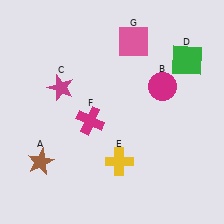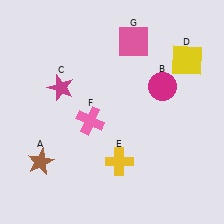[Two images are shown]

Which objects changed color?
D changed from green to yellow. F changed from magenta to pink.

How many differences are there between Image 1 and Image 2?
There are 2 differences between the two images.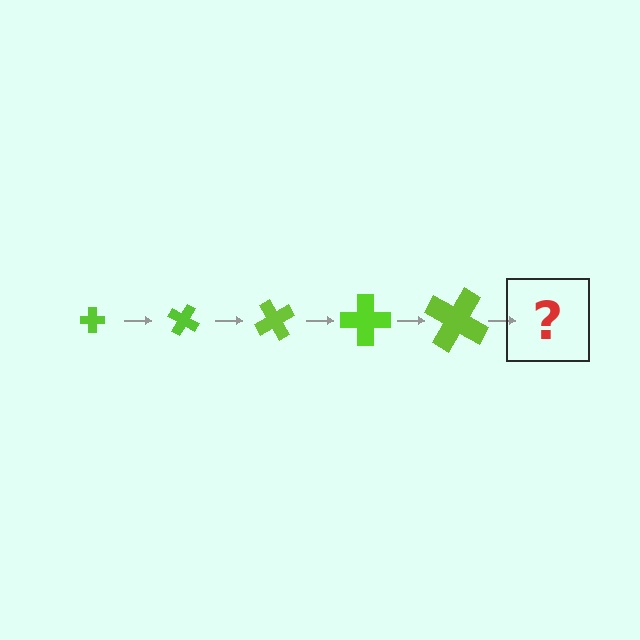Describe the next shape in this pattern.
It should be a cross, larger than the previous one and rotated 150 degrees from the start.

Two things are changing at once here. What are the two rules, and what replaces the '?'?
The two rules are that the cross grows larger each step and it rotates 30 degrees each step. The '?' should be a cross, larger than the previous one and rotated 150 degrees from the start.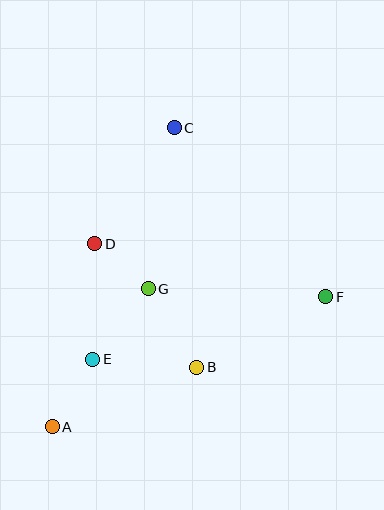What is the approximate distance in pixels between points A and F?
The distance between A and F is approximately 303 pixels.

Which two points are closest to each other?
Points D and G are closest to each other.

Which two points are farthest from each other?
Points A and C are farthest from each other.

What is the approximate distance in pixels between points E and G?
The distance between E and G is approximately 90 pixels.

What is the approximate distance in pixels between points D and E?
The distance between D and E is approximately 116 pixels.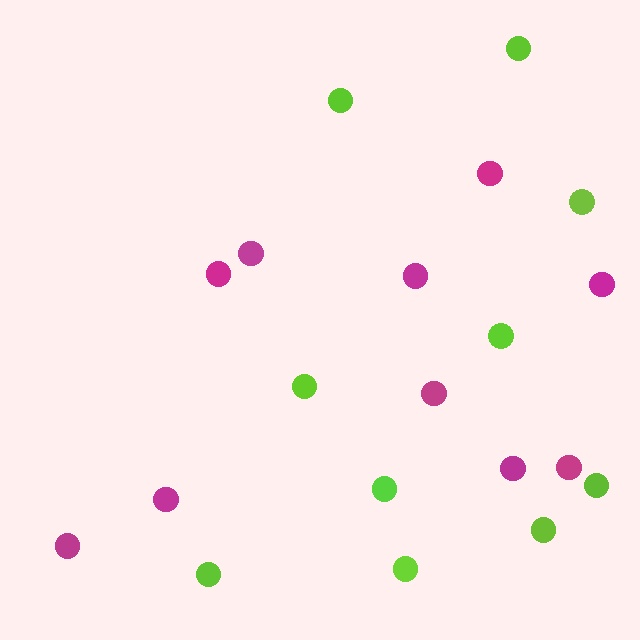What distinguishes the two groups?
There are 2 groups: one group of magenta circles (10) and one group of lime circles (10).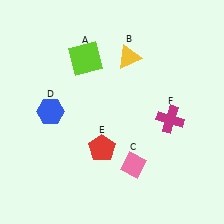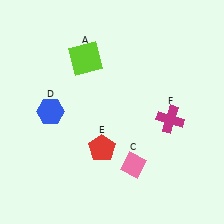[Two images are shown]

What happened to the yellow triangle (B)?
The yellow triangle (B) was removed in Image 2. It was in the top-right area of Image 1.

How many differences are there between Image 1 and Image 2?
There is 1 difference between the two images.